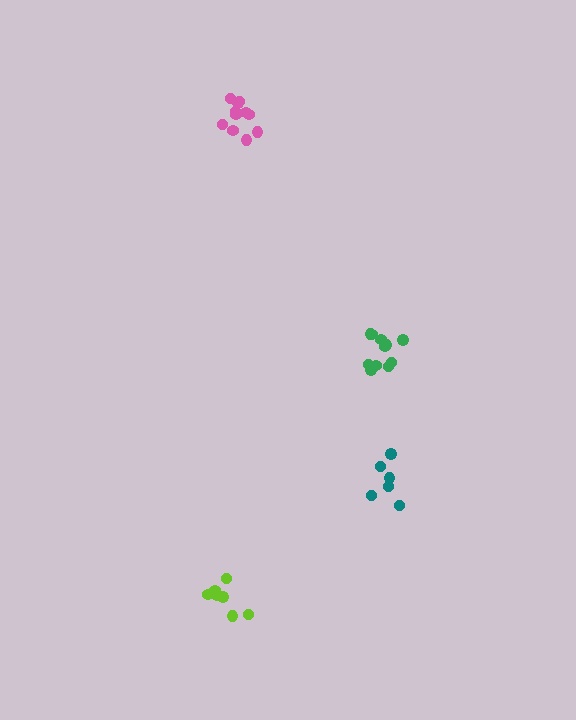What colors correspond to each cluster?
The clusters are colored: green, pink, lime, teal.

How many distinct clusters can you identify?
There are 4 distinct clusters.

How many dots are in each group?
Group 1: 11 dots, Group 2: 11 dots, Group 3: 7 dots, Group 4: 6 dots (35 total).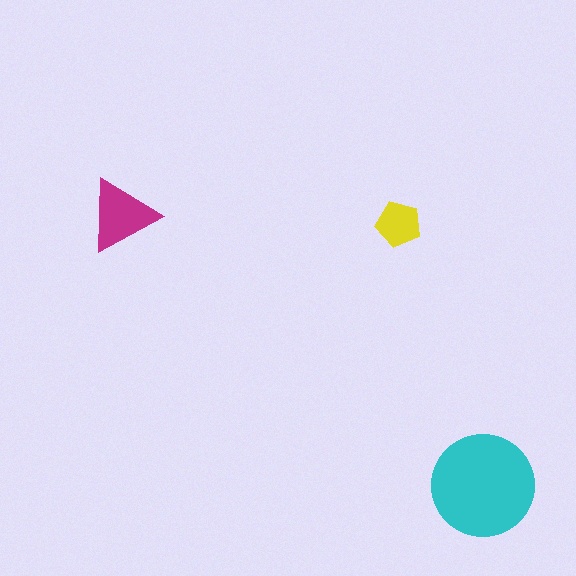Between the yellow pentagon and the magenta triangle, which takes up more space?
The magenta triangle.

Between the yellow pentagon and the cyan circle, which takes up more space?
The cyan circle.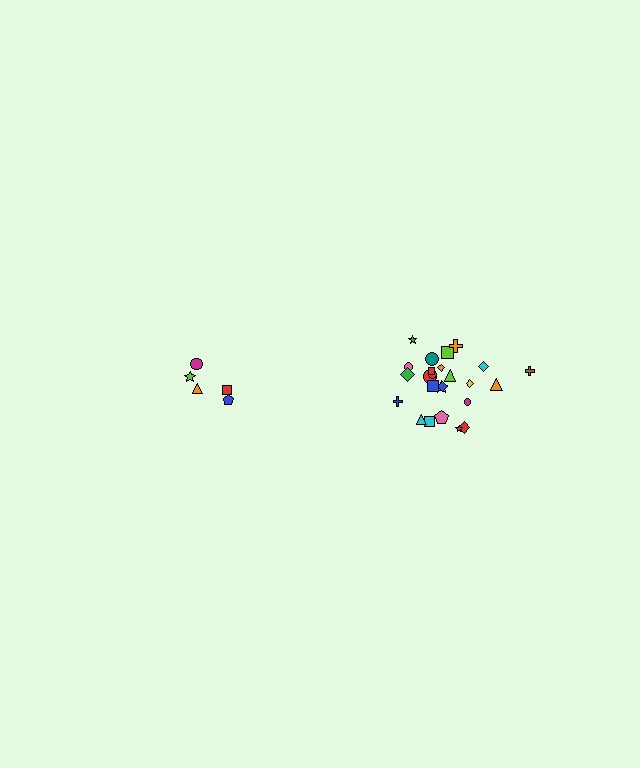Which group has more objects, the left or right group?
The right group.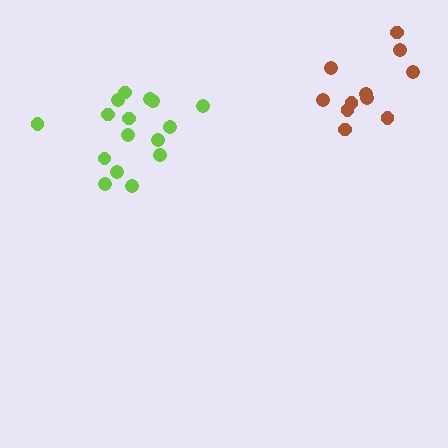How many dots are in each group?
Group 1: 16 dots, Group 2: 11 dots (27 total).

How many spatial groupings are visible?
There are 2 spatial groupings.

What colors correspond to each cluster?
The clusters are colored: lime, brown.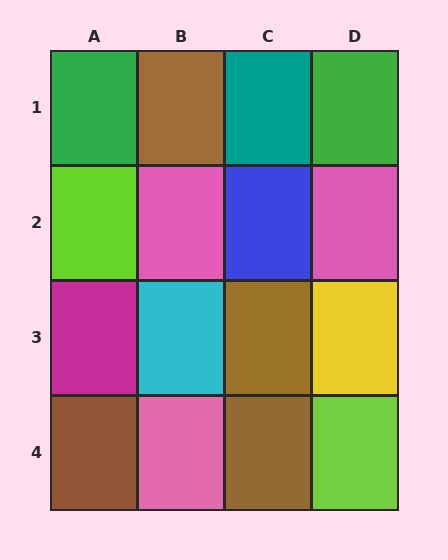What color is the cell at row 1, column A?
Green.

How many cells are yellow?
1 cell is yellow.